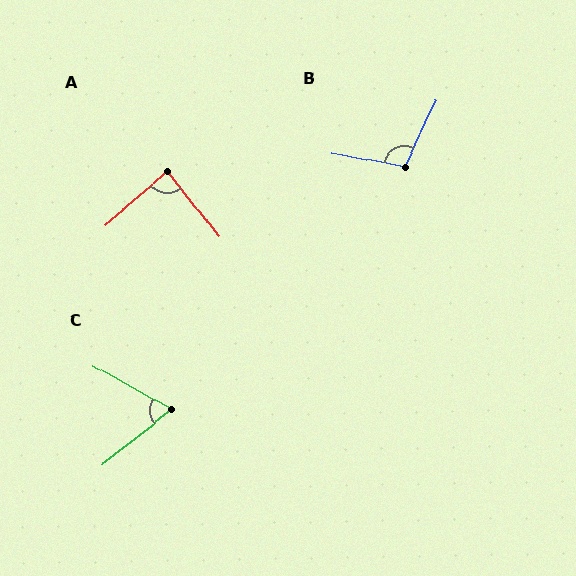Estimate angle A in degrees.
Approximately 87 degrees.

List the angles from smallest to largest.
C (67°), A (87°), B (105°).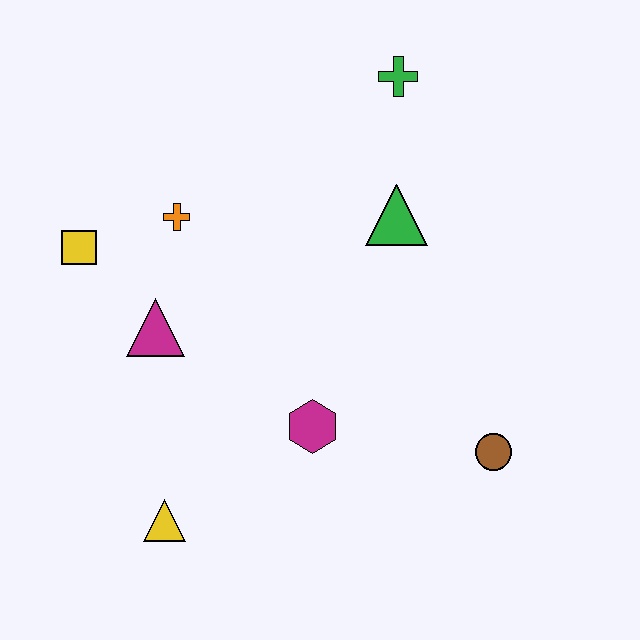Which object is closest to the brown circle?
The magenta hexagon is closest to the brown circle.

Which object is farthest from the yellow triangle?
The green cross is farthest from the yellow triangle.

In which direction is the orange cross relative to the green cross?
The orange cross is to the left of the green cross.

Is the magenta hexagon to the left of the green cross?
Yes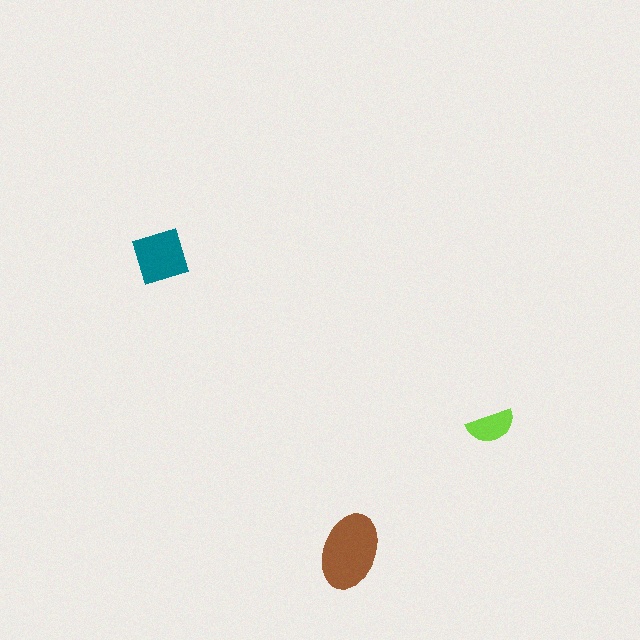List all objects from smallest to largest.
The lime semicircle, the teal square, the brown ellipse.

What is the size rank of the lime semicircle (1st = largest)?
3rd.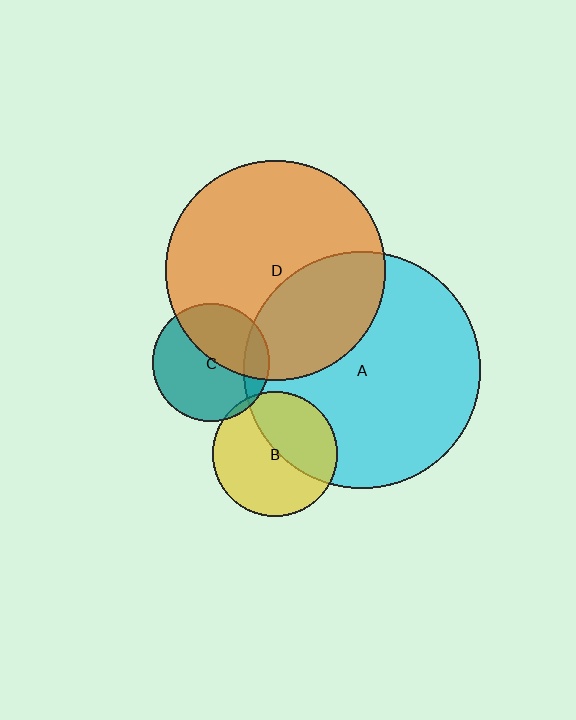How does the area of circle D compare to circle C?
Approximately 3.5 times.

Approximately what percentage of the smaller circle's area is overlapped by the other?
Approximately 35%.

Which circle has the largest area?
Circle A (cyan).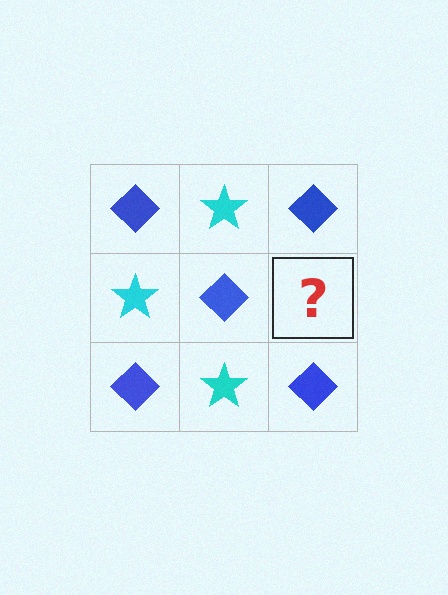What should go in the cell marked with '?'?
The missing cell should contain a cyan star.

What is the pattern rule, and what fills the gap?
The rule is that it alternates blue diamond and cyan star in a checkerboard pattern. The gap should be filled with a cyan star.